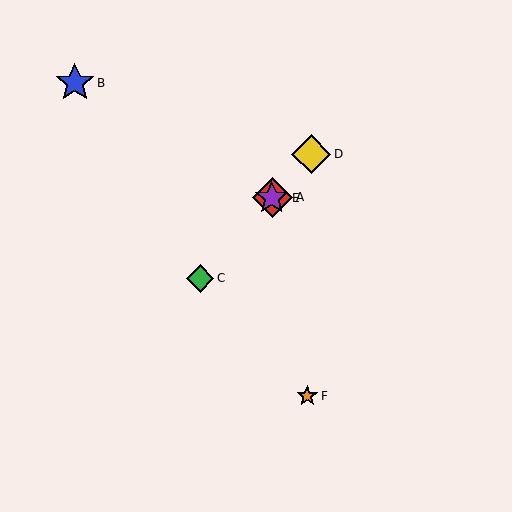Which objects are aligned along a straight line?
Objects A, C, D, E are aligned along a straight line.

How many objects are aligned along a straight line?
4 objects (A, C, D, E) are aligned along a straight line.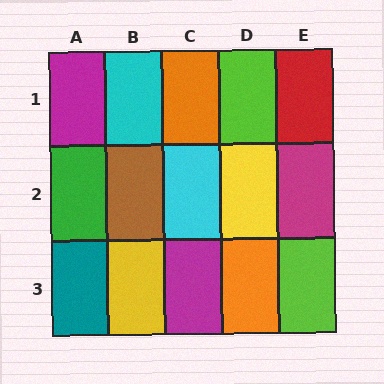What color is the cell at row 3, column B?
Yellow.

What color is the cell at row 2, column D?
Yellow.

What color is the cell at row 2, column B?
Brown.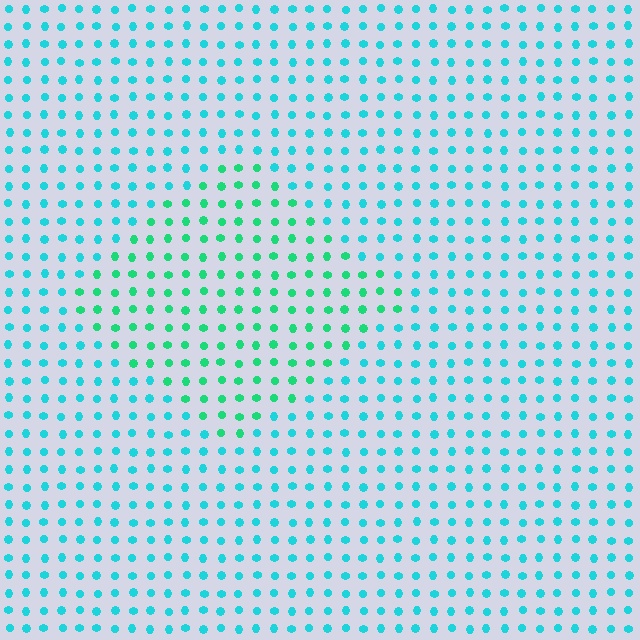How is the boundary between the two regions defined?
The boundary is defined purely by a slight shift in hue (about 33 degrees). Spacing, size, and orientation are identical on both sides.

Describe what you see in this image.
The image is filled with small cyan elements in a uniform arrangement. A diamond-shaped region is visible where the elements are tinted to a slightly different hue, forming a subtle color boundary.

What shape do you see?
I see a diamond.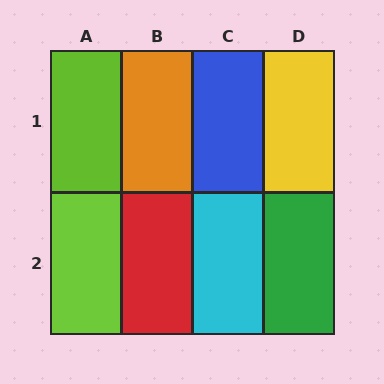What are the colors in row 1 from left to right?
Lime, orange, blue, yellow.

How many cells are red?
1 cell is red.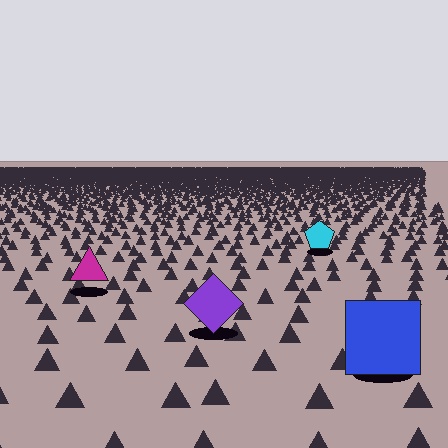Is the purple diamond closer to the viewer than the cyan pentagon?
Yes. The purple diamond is closer — you can tell from the texture gradient: the ground texture is coarser near it.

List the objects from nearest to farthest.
From nearest to farthest: the blue square, the purple diamond, the magenta triangle, the cyan pentagon.